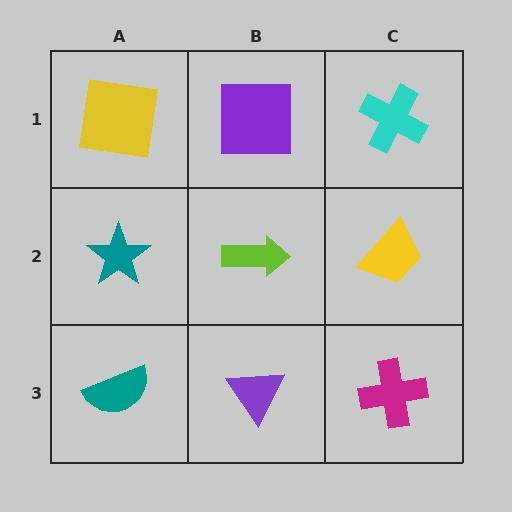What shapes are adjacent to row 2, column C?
A cyan cross (row 1, column C), a magenta cross (row 3, column C), a lime arrow (row 2, column B).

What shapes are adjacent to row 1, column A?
A teal star (row 2, column A), a purple square (row 1, column B).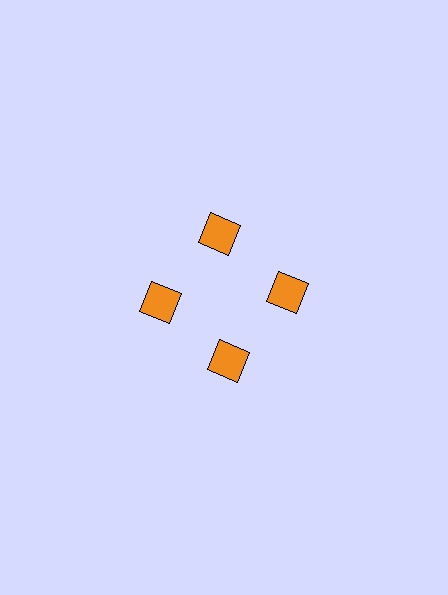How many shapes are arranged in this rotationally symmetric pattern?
There are 4 shapes, arranged in 4 groups of 1.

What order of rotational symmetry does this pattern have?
This pattern has 4-fold rotational symmetry.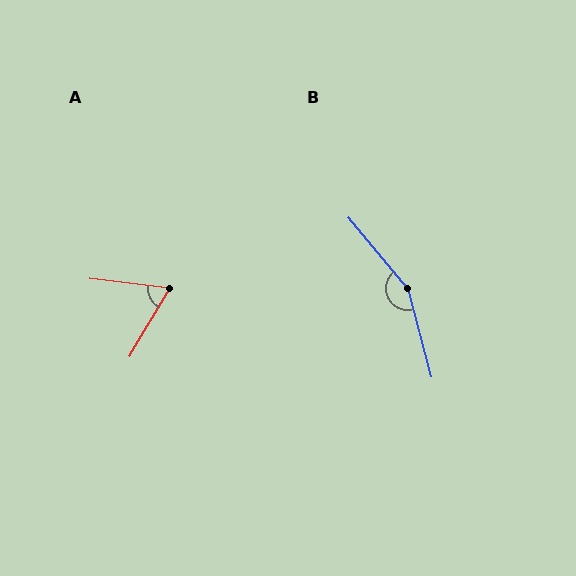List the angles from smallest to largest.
A (66°), B (155°).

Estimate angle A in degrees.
Approximately 66 degrees.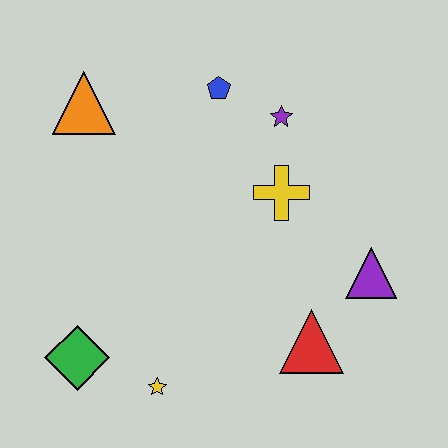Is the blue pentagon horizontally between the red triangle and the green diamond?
Yes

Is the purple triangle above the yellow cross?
No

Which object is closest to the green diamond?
The yellow star is closest to the green diamond.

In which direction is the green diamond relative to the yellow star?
The green diamond is to the left of the yellow star.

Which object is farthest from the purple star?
The green diamond is farthest from the purple star.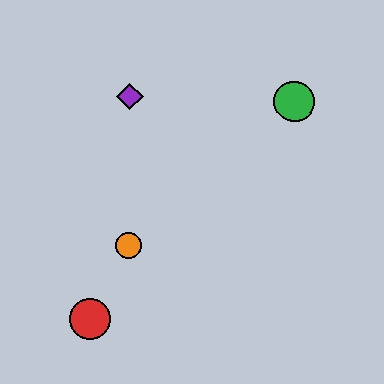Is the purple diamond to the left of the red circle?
No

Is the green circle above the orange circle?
Yes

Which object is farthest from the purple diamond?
The red circle is farthest from the purple diamond.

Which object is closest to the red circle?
The orange circle is closest to the red circle.